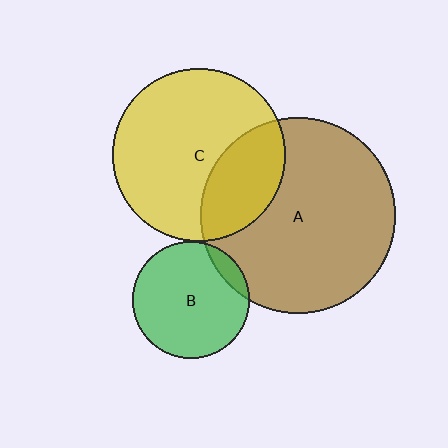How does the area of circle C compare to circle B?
Approximately 2.2 times.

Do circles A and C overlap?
Yes.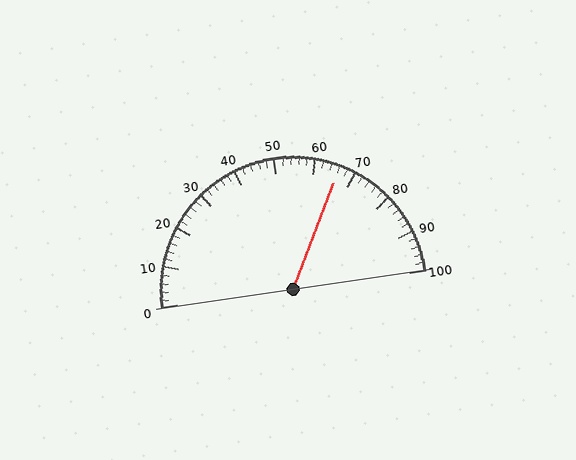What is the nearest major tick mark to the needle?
The nearest major tick mark is 70.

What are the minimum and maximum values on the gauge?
The gauge ranges from 0 to 100.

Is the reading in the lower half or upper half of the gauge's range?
The reading is in the upper half of the range (0 to 100).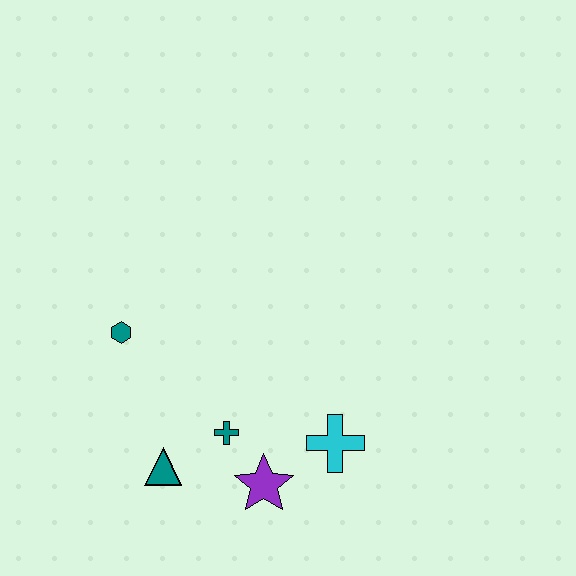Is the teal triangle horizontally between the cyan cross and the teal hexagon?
Yes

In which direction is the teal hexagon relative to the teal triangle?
The teal hexagon is above the teal triangle.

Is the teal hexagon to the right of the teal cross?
No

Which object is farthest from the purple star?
The teal hexagon is farthest from the purple star.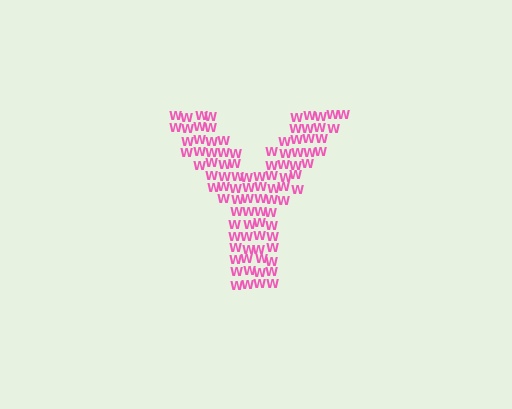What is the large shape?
The large shape is the letter Y.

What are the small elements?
The small elements are letter W's.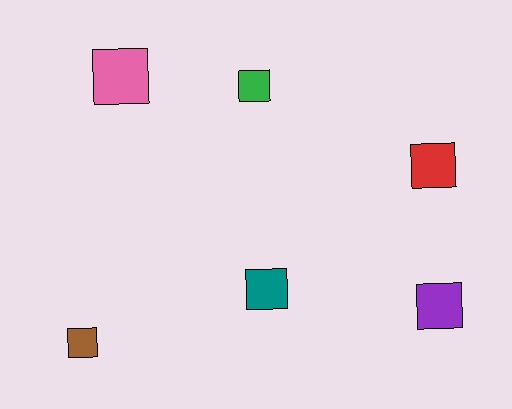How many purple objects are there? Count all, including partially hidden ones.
There is 1 purple object.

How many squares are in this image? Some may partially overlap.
There are 6 squares.